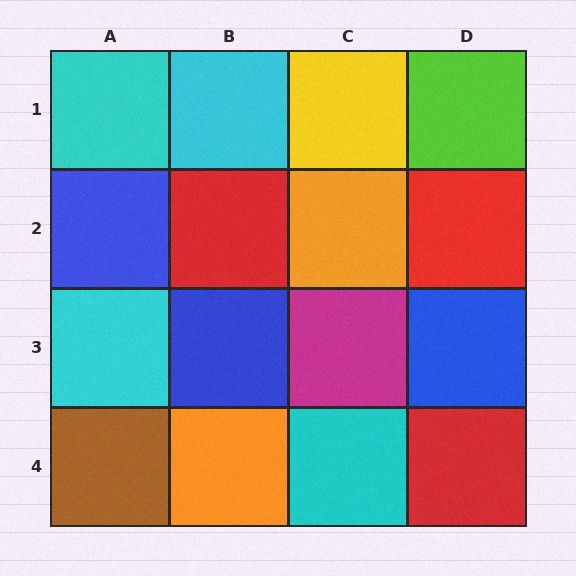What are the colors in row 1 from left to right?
Cyan, cyan, yellow, lime.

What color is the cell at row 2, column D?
Red.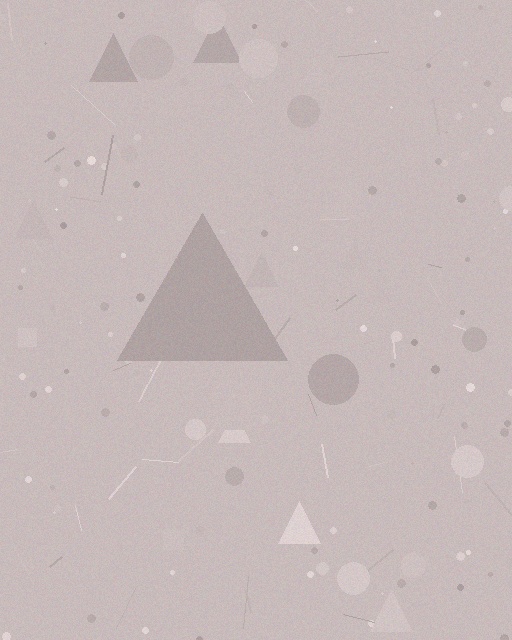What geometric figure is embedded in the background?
A triangle is embedded in the background.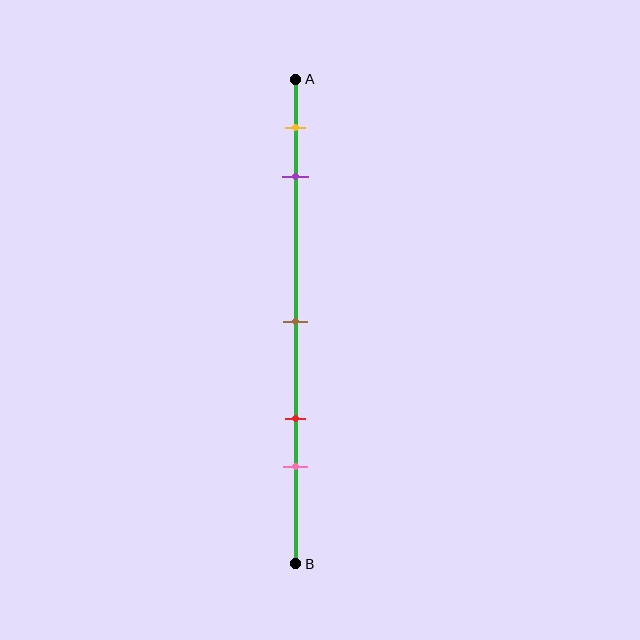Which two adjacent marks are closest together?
The yellow and purple marks are the closest adjacent pair.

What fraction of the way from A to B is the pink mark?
The pink mark is approximately 80% (0.8) of the way from A to B.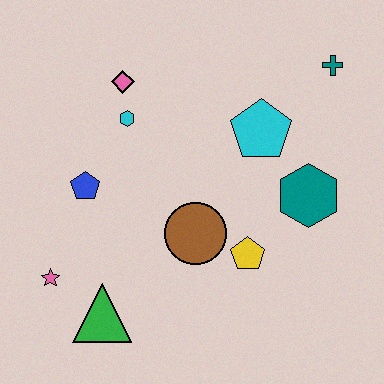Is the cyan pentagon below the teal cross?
Yes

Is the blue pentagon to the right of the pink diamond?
No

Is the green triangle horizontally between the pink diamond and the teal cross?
No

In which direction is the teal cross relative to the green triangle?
The teal cross is above the green triangle.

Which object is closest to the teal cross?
The cyan pentagon is closest to the teal cross.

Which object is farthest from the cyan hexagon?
The teal cross is farthest from the cyan hexagon.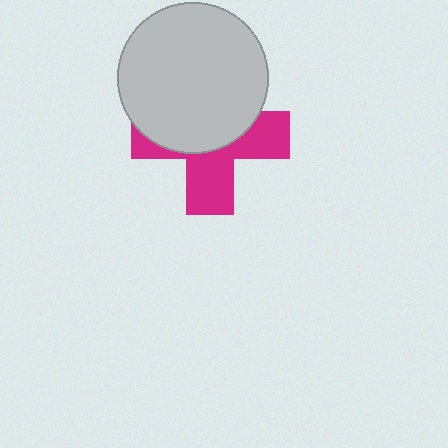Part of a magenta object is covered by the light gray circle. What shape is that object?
It is a cross.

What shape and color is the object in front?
The object in front is a light gray circle.